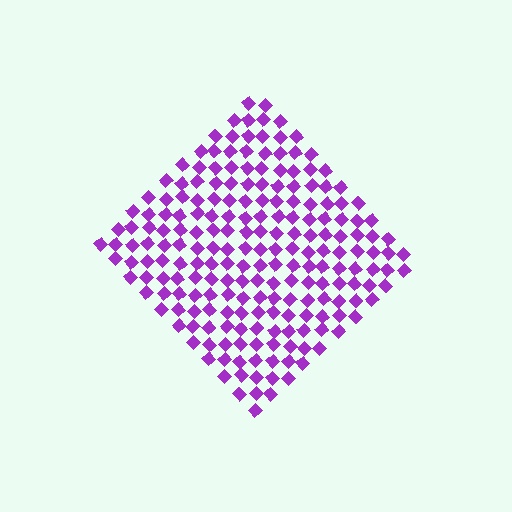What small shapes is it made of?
It is made of small diamonds.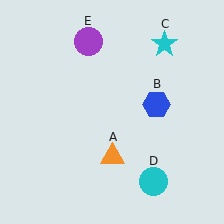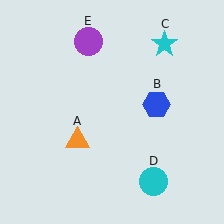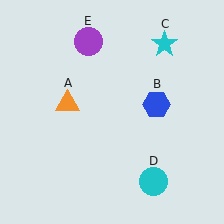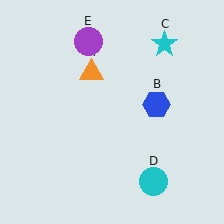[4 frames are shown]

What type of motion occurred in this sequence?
The orange triangle (object A) rotated clockwise around the center of the scene.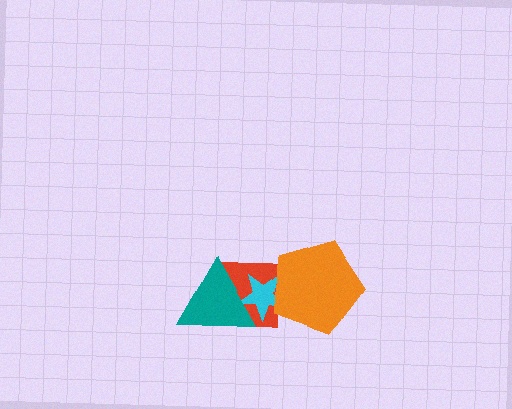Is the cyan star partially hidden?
Yes, it is partially covered by another shape.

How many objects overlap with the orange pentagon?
2 objects overlap with the orange pentagon.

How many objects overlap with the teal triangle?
2 objects overlap with the teal triangle.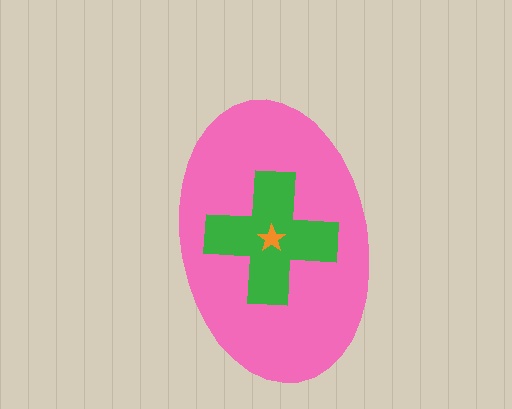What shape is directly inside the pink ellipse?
The green cross.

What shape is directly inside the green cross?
The orange star.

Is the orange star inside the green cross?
Yes.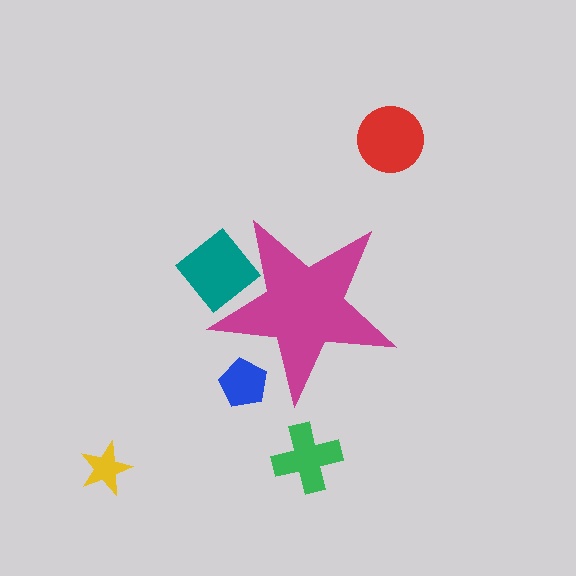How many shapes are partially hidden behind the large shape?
2 shapes are partially hidden.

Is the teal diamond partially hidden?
Yes, the teal diamond is partially hidden behind the magenta star.